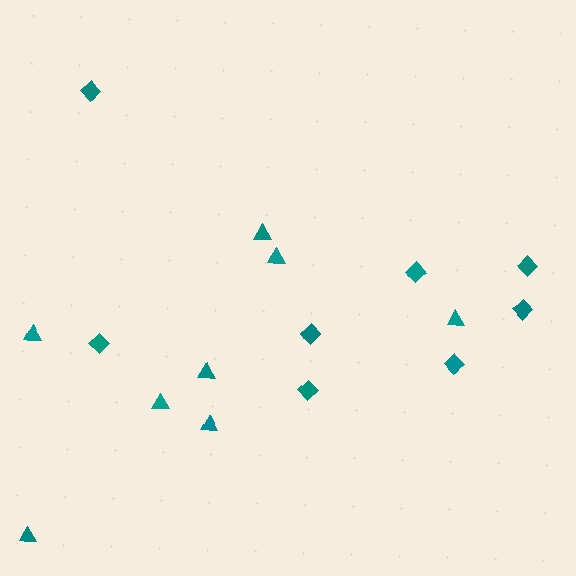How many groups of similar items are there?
There are 2 groups: one group of diamonds (8) and one group of triangles (8).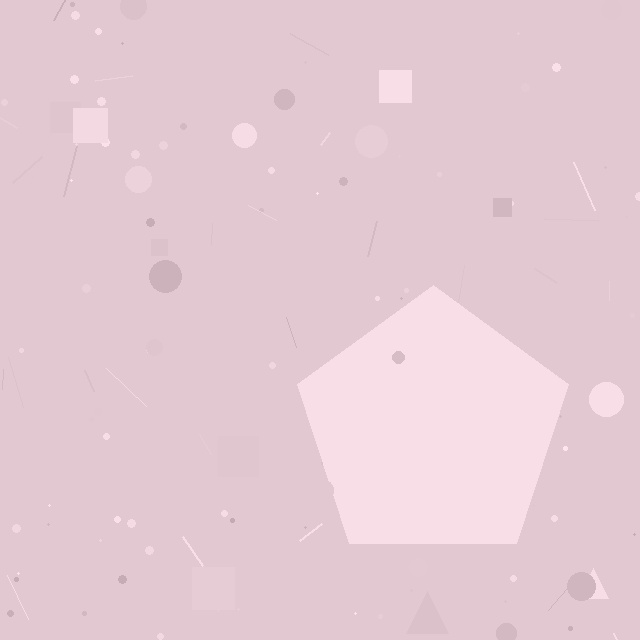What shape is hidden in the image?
A pentagon is hidden in the image.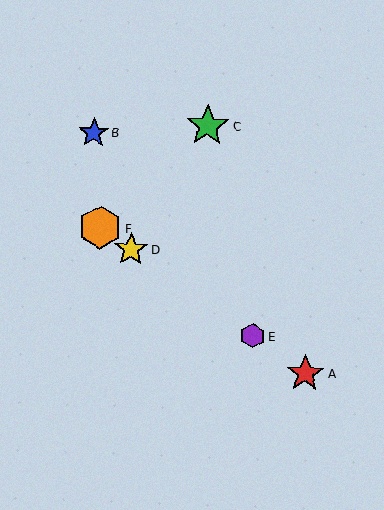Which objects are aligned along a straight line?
Objects A, D, E, F are aligned along a straight line.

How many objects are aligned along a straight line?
4 objects (A, D, E, F) are aligned along a straight line.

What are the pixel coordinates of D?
Object D is at (131, 249).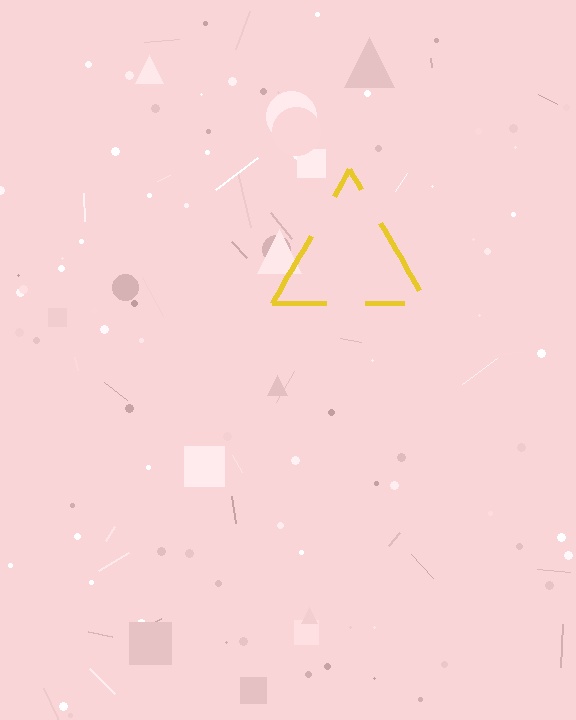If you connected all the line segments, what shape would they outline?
They would outline a triangle.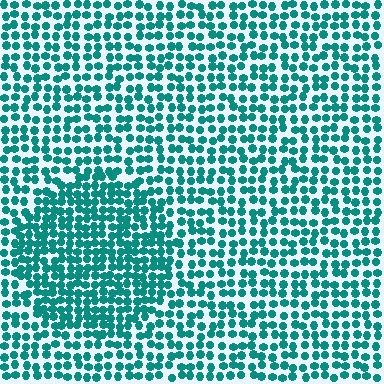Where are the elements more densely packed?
The elements are more densely packed inside the circle boundary.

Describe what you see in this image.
The image contains small teal elements arranged at two different densities. A circle-shaped region is visible where the elements are more densely packed than the surrounding area.